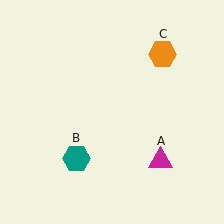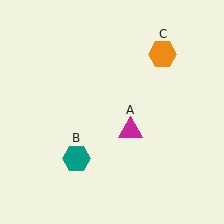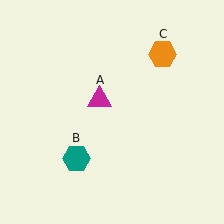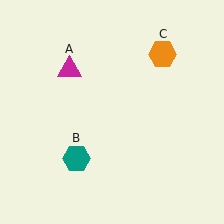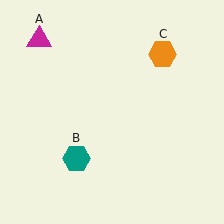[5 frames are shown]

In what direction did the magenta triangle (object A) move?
The magenta triangle (object A) moved up and to the left.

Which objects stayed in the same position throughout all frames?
Teal hexagon (object B) and orange hexagon (object C) remained stationary.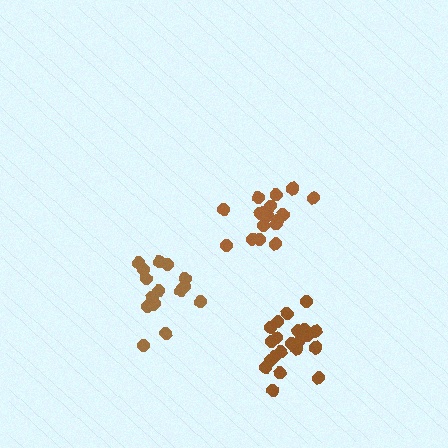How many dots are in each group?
Group 1: 16 dots, Group 2: 21 dots, Group 3: 17 dots (54 total).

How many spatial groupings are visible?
There are 3 spatial groupings.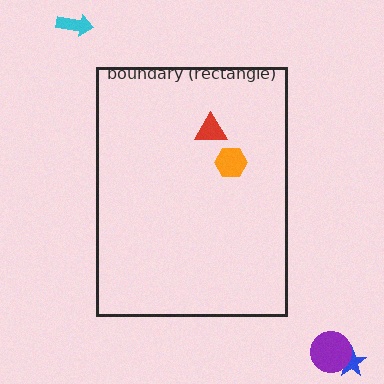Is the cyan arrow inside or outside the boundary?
Outside.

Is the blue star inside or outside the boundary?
Outside.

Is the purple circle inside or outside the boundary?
Outside.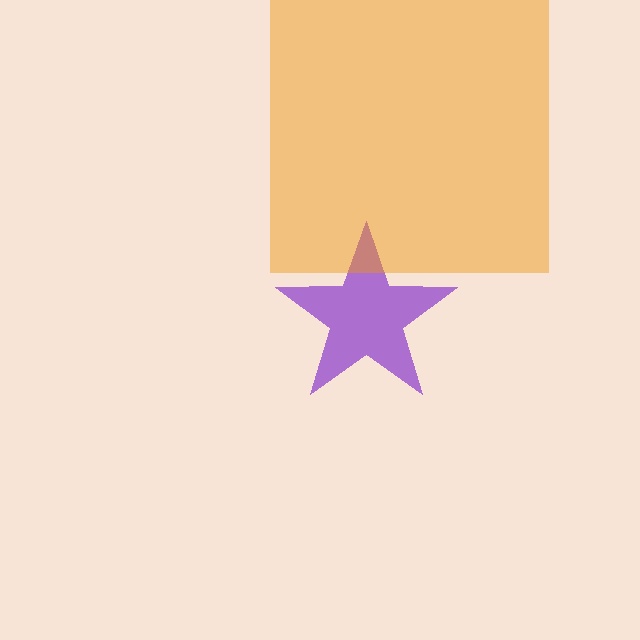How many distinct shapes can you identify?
There are 2 distinct shapes: a purple star, an orange square.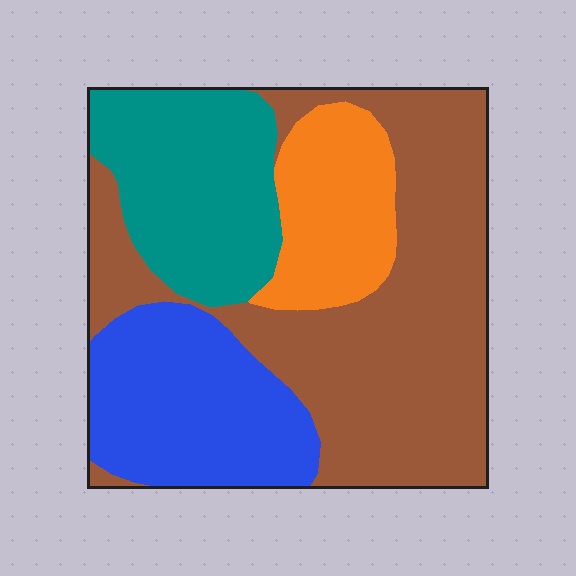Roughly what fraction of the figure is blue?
Blue covers roughly 20% of the figure.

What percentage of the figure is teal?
Teal takes up about one fifth (1/5) of the figure.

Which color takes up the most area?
Brown, at roughly 45%.